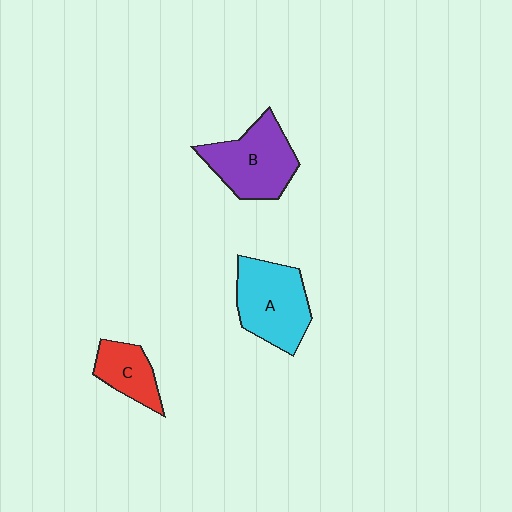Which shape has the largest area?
Shape A (cyan).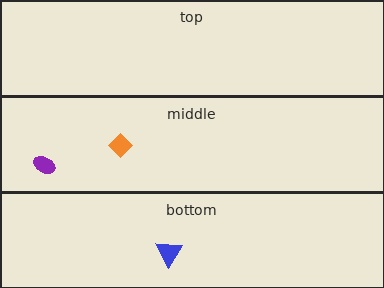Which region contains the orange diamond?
The middle region.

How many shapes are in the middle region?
2.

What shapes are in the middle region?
The orange diamond, the purple ellipse.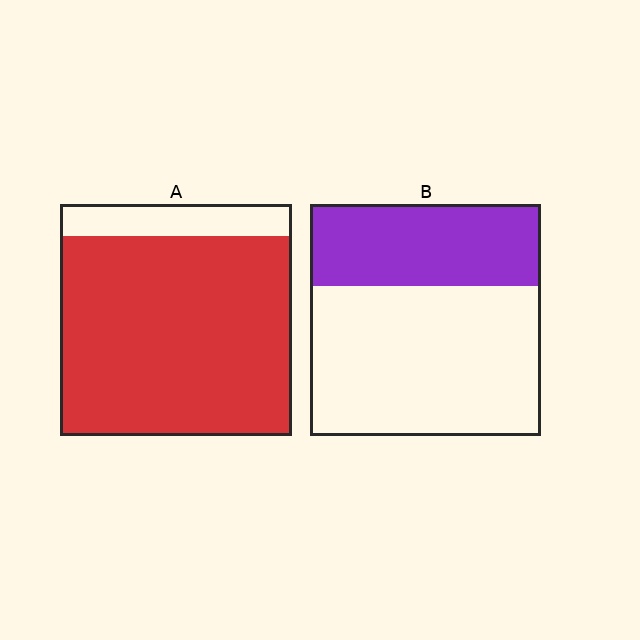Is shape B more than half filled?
No.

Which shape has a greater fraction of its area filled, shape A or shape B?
Shape A.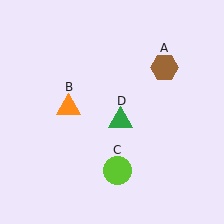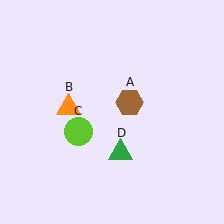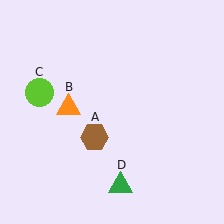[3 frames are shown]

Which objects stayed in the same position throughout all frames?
Orange triangle (object B) remained stationary.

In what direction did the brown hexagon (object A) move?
The brown hexagon (object A) moved down and to the left.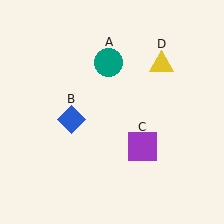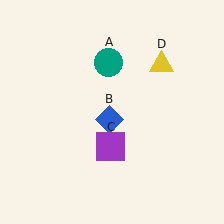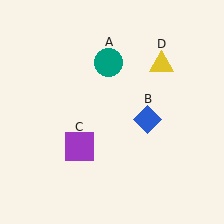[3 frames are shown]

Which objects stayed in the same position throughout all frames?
Teal circle (object A) and yellow triangle (object D) remained stationary.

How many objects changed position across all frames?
2 objects changed position: blue diamond (object B), purple square (object C).